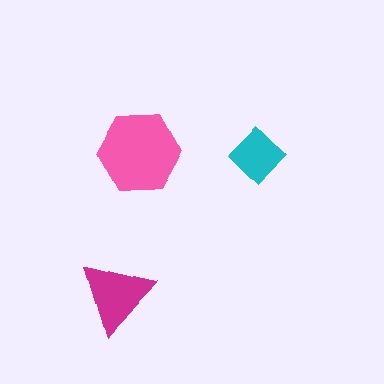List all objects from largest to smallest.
The pink hexagon, the magenta triangle, the cyan diamond.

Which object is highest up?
The pink hexagon is topmost.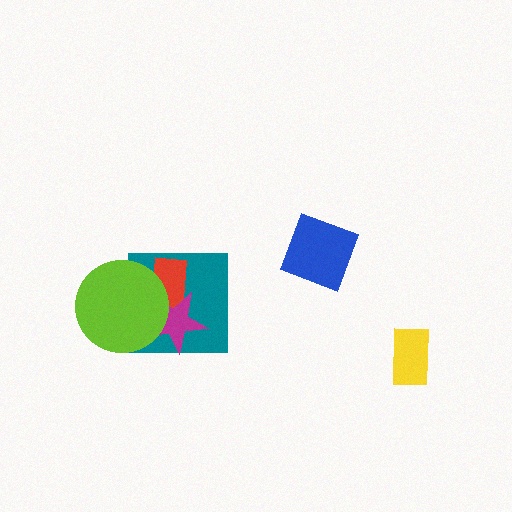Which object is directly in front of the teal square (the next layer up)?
The red rectangle is directly in front of the teal square.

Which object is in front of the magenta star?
The lime circle is in front of the magenta star.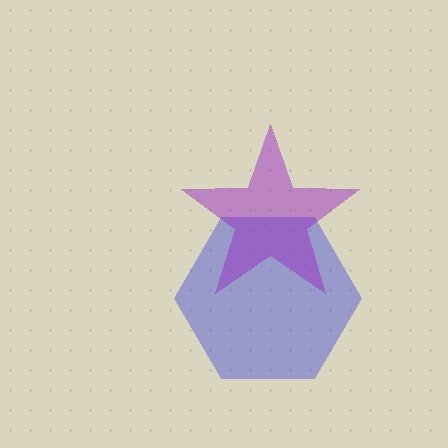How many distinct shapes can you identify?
There are 2 distinct shapes: a blue hexagon, a purple star.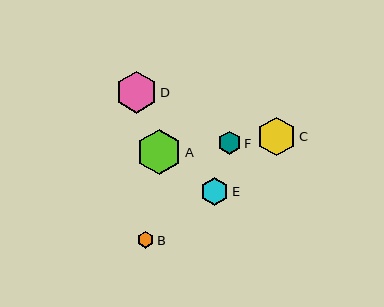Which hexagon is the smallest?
Hexagon B is the smallest with a size of approximately 17 pixels.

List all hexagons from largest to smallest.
From largest to smallest: A, D, C, E, F, B.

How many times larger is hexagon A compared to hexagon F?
Hexagon A is approximately 1.9 times the size of hexagon F.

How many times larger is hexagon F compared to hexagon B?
Hexagon F is approximately 1.4 times the size of hexagon B.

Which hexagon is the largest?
Hexagon A is the largest with a size of approximately 45 pixels.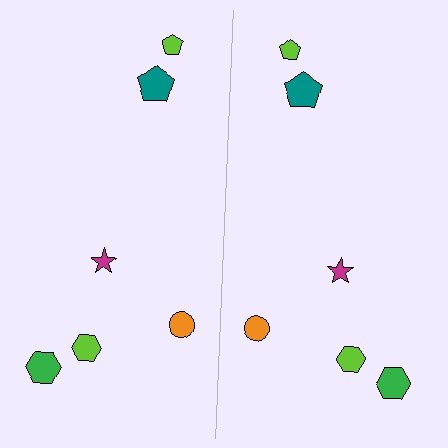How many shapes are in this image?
There are 12 shapes in this image.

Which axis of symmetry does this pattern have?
The pattern has a vertical axis of symmetry running through the center of the image.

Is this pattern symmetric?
Yes, this pattern has bilateral (reflection) symmetry.